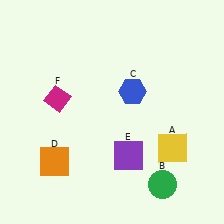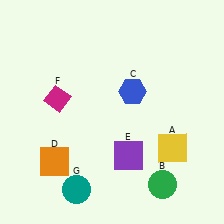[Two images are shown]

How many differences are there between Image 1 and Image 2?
There is 1 difference between the two images.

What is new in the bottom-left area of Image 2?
A teal circle (G) was added in the bottom-left area of Image 2.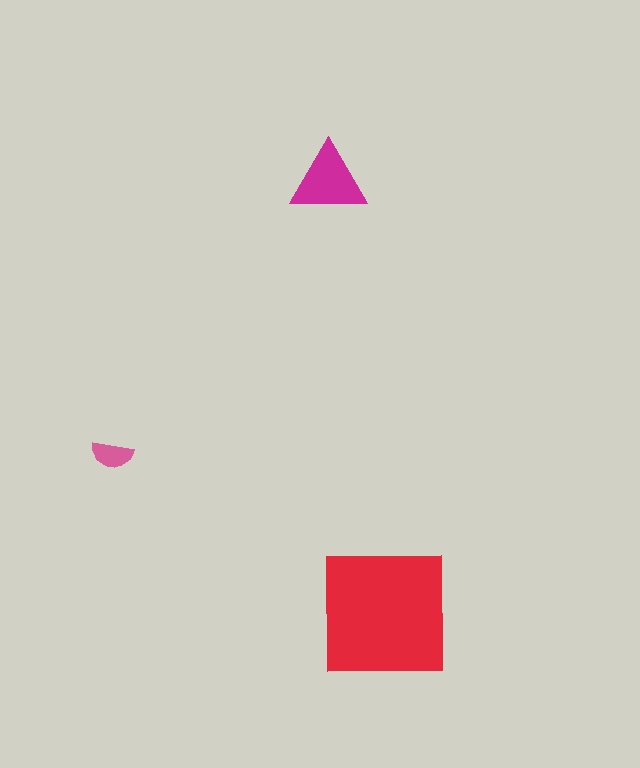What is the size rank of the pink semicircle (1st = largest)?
3rd.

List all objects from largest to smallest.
The red square, the magenta triangle, the pink semicircle.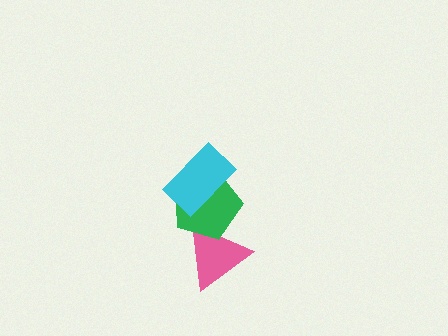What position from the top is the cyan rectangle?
The cyan rectangle is 1st from the top.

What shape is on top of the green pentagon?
The cyan rectangle is on top of the green pentagon.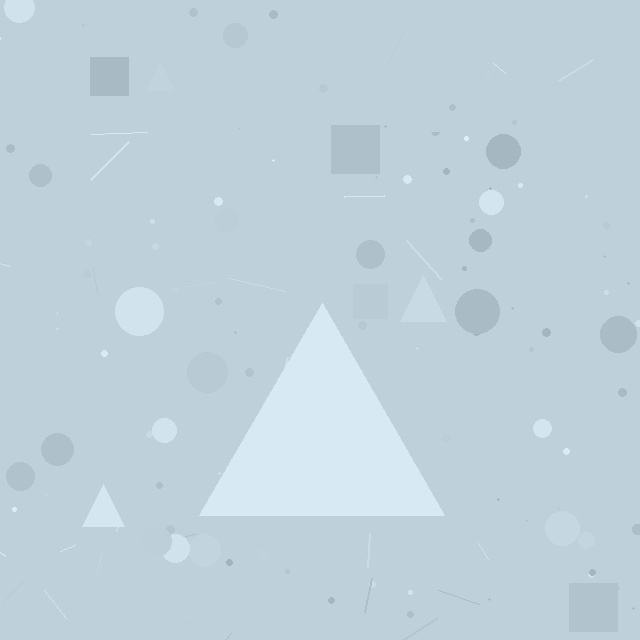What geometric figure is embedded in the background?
A triangle is embedded in the background.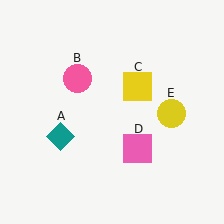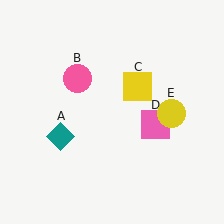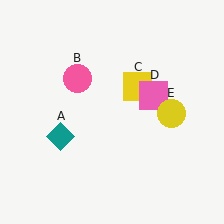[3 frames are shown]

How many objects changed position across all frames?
1 object changed position: pink square (object D).